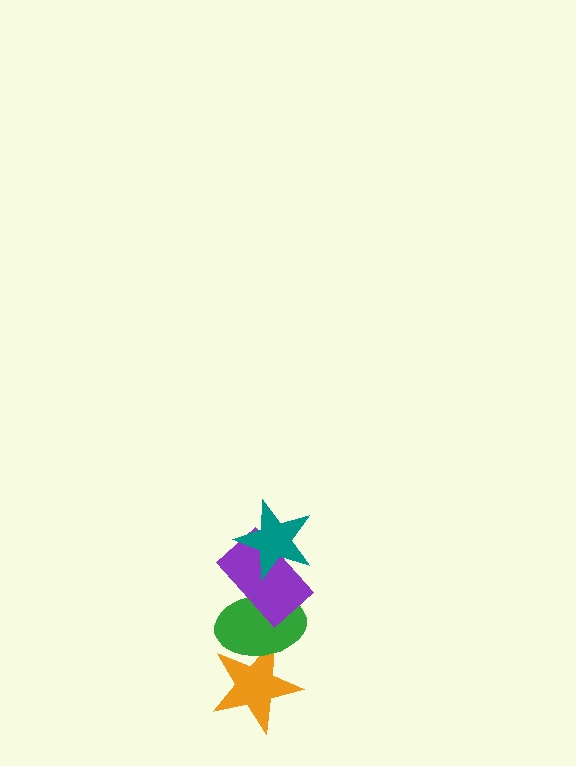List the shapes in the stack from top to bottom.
From top to bottom: the teal star, the purple rectangle, the green ellipse, the orange star.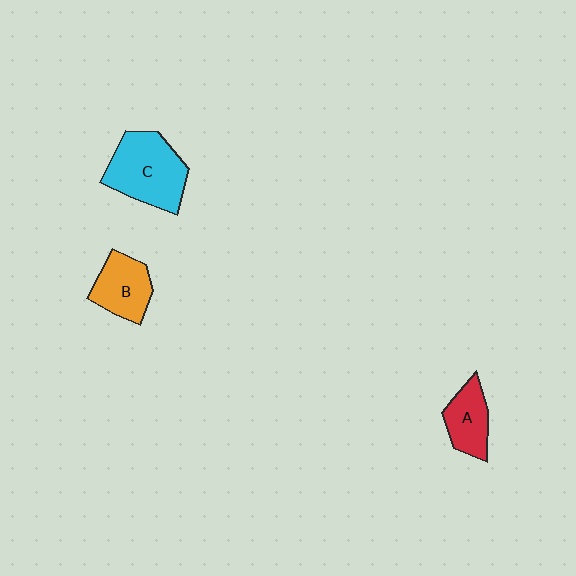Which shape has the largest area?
Shape C (cyan).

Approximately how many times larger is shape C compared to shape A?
Approximately 1.8 times.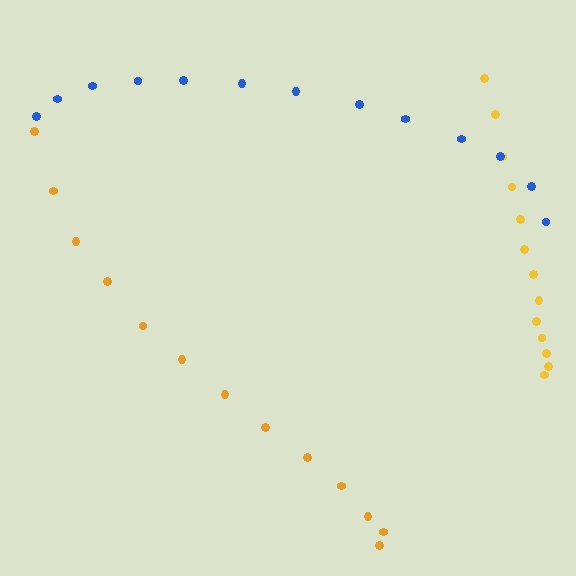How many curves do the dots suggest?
There are 3 distinct paths.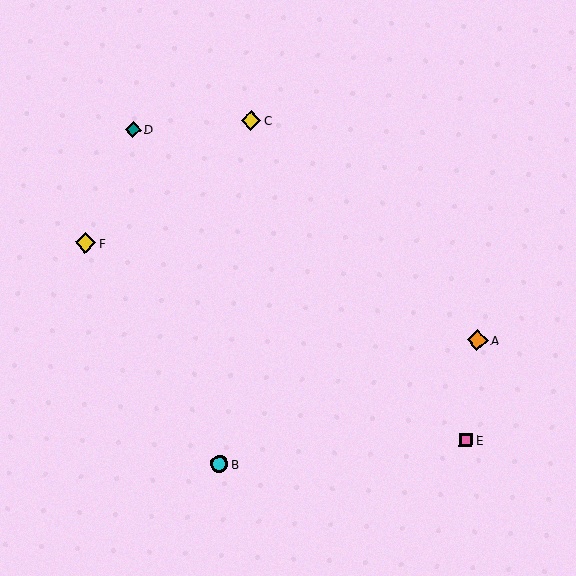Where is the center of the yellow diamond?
The center of the yellow diamond is at (85, 243).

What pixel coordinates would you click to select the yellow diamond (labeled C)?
Click at (251, 120) to select the yellow diamond C.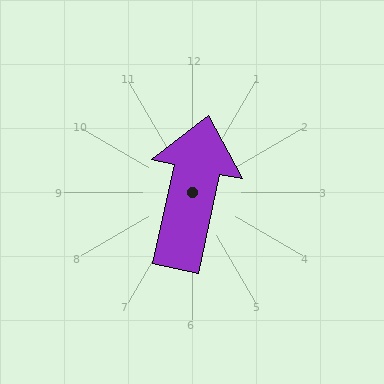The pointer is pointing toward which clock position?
Roughly 12 o'clock.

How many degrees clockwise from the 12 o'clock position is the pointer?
Approximately 12 degrees.